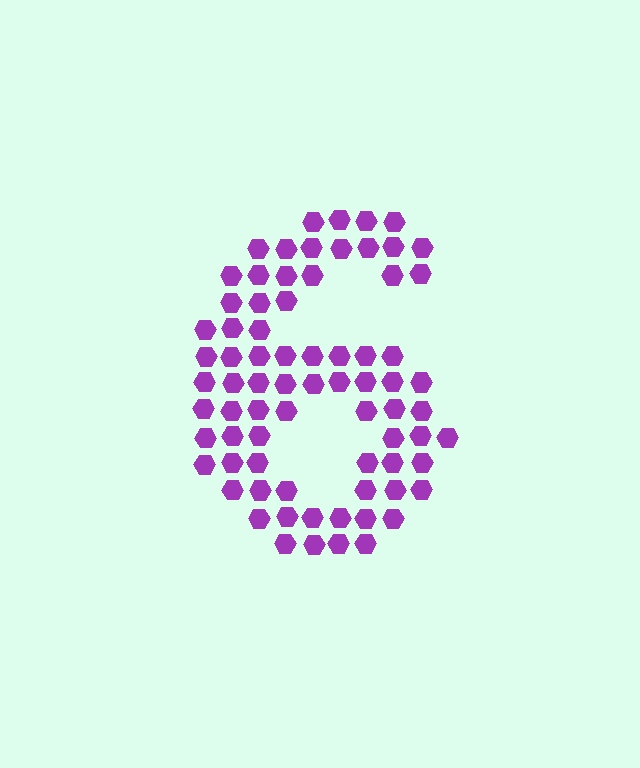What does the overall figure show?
The overall figure shows the digit 6.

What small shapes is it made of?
It is made of small hexagons.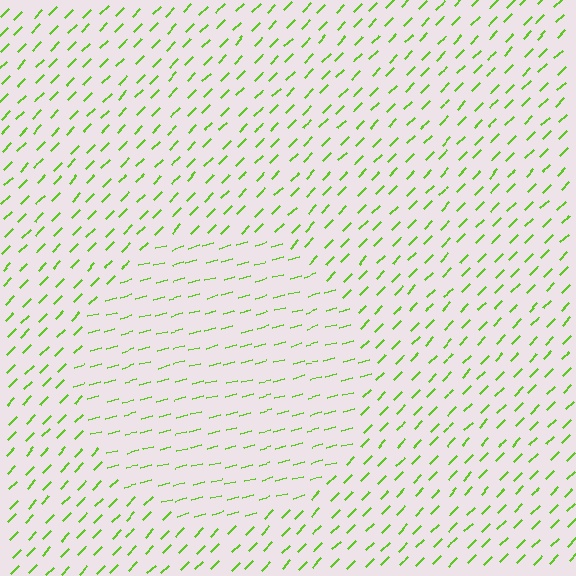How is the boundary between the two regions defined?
The boundary is defined purely by a change in line orientation (approximately 31 degrees difference). All lines are the same color and thickness.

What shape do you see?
I see a circle.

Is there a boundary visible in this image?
Yes, there is a texture boundary formed by a change in line orientation.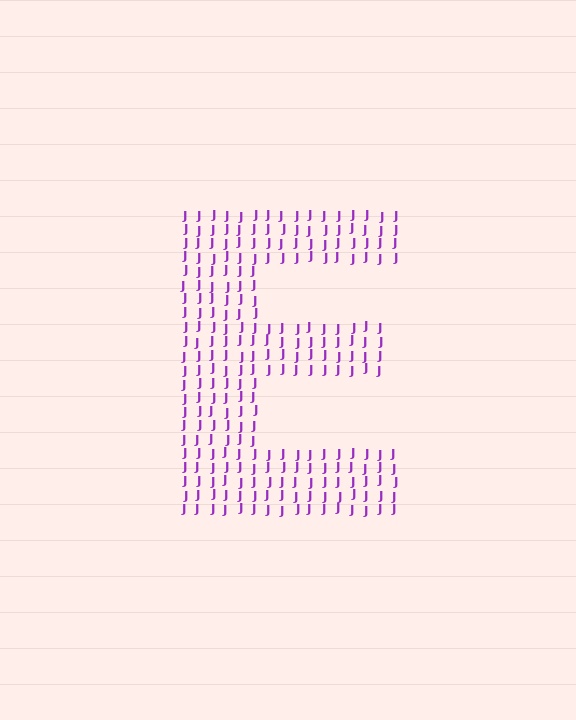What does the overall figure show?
The overall figure shows the letter E.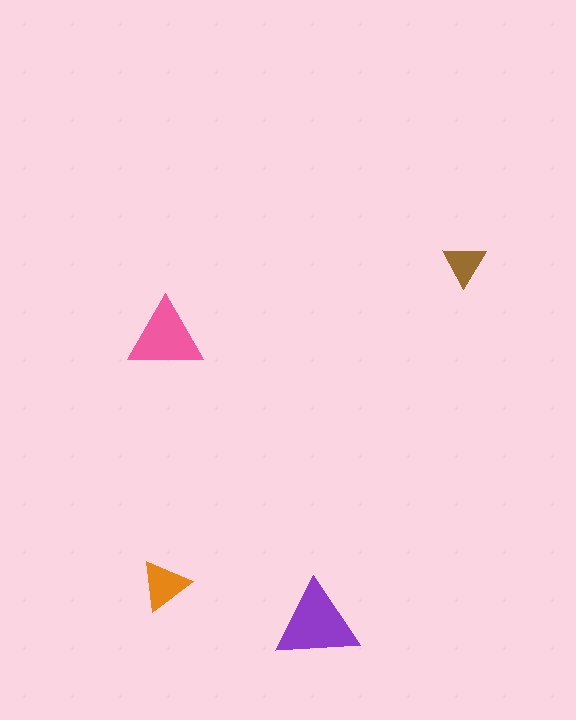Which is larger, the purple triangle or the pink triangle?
The purple one.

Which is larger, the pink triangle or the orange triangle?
The pink one.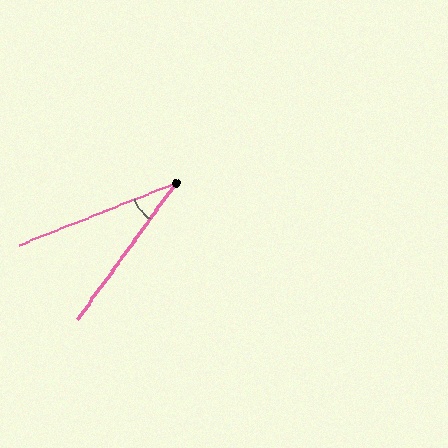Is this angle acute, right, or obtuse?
It is acute.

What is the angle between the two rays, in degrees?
Approximately 32 degrees.